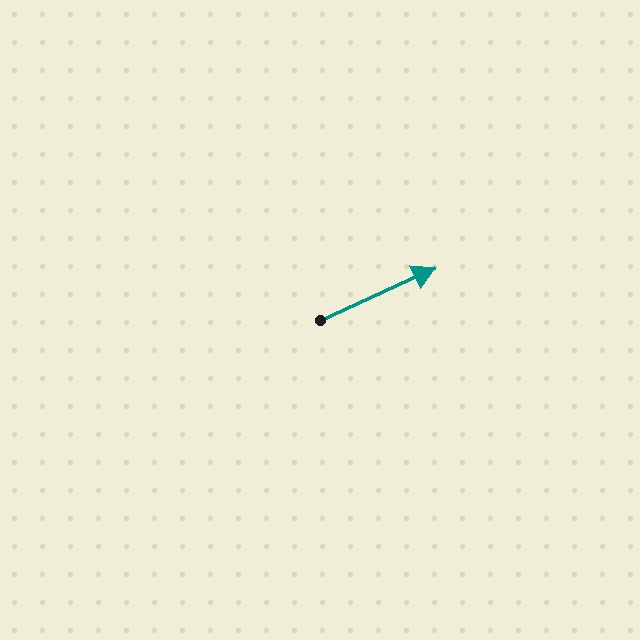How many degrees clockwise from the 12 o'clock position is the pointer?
Approximately 66 degrees.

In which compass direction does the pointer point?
Northeast.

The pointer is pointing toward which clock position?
Roughly 2 o'clock.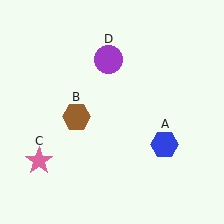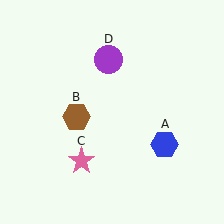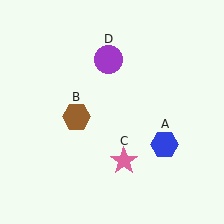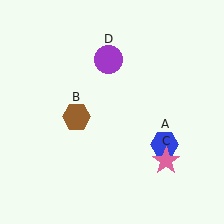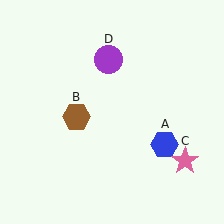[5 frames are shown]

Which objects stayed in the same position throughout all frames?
Blue hexagon (object A) and brown hexagon (object B) and purple circle (object D) remained stationary.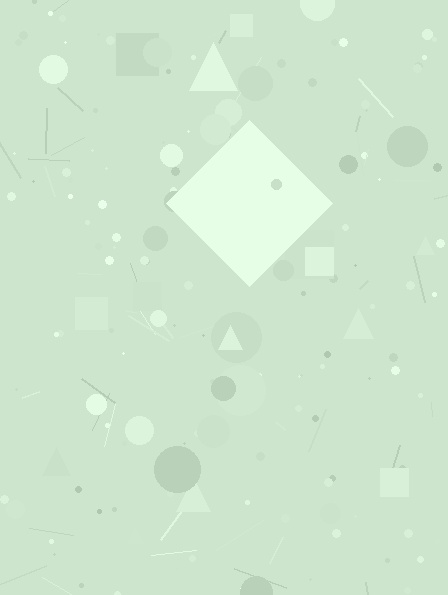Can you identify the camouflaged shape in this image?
The camouflaged shape is a diamond.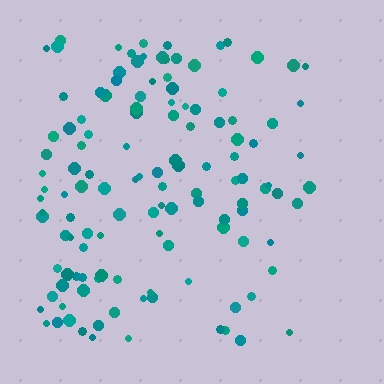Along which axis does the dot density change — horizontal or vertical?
Horizontal.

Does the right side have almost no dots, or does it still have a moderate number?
Still a moderate number, just noticeably fewer than the left.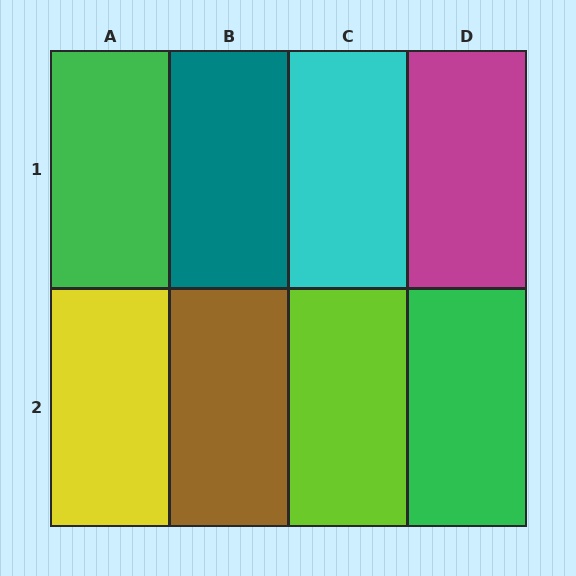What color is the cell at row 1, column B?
Teal.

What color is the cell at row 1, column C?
Cyan.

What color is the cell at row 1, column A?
Green.